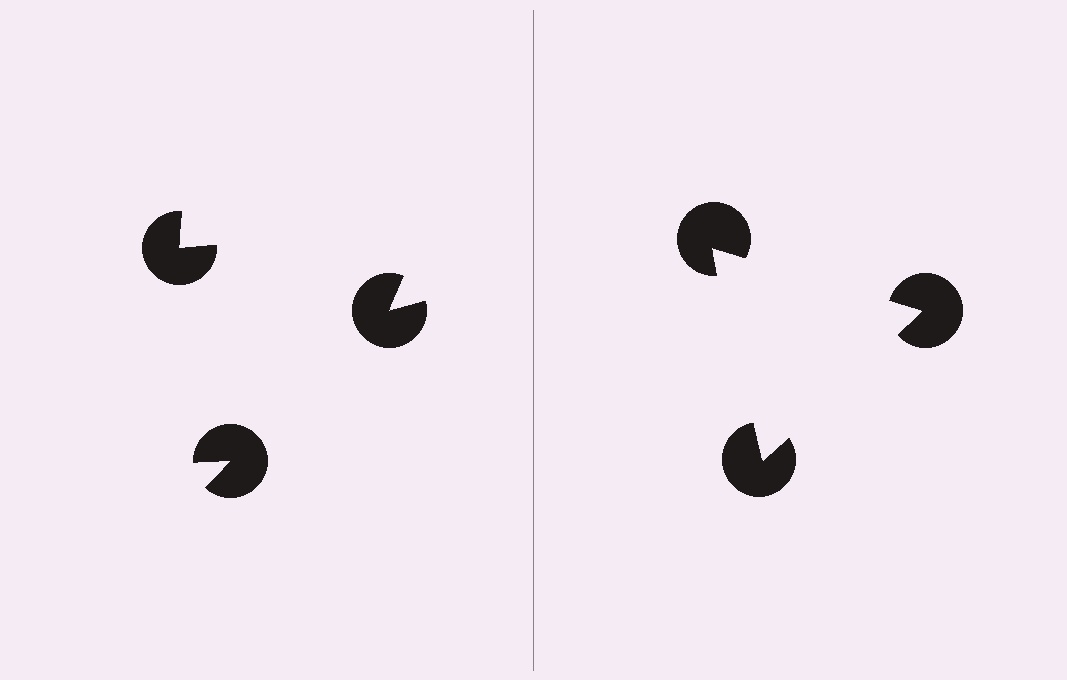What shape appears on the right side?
An illusory triangle.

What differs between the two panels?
The pac-man discs are positioned identically on both sides; only the wedge orientations differ. On the right they align to a triangle; on the left they are misaligned.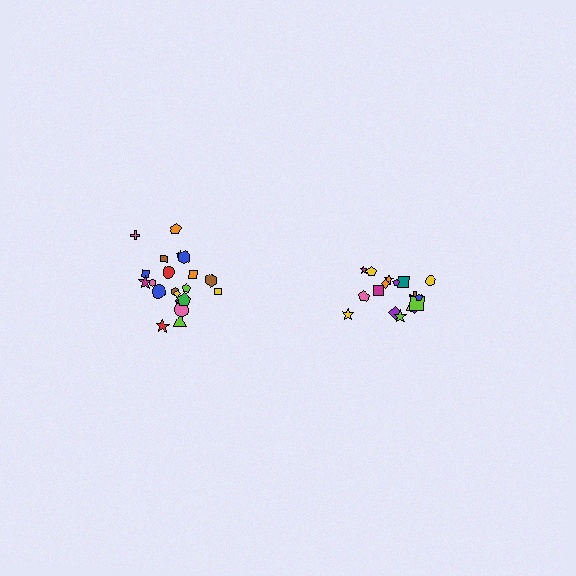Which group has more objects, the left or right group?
The left group.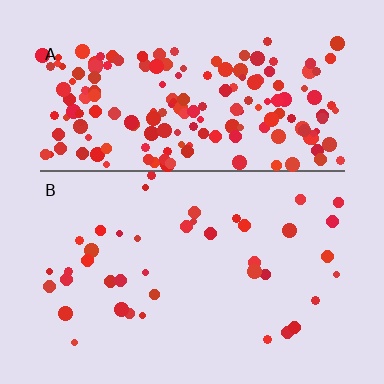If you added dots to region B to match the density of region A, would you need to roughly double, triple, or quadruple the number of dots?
Approximately quadruple.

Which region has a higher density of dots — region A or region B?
A (the top).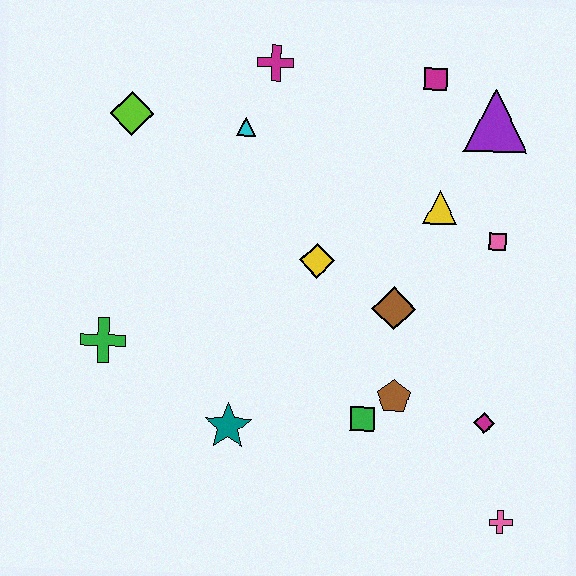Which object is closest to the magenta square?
The purple triangle is closest to the magenta square.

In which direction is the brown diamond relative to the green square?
The brown diamond is above the green square.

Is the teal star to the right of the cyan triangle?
No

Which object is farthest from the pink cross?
The lime diamond is farthest from the pink cross.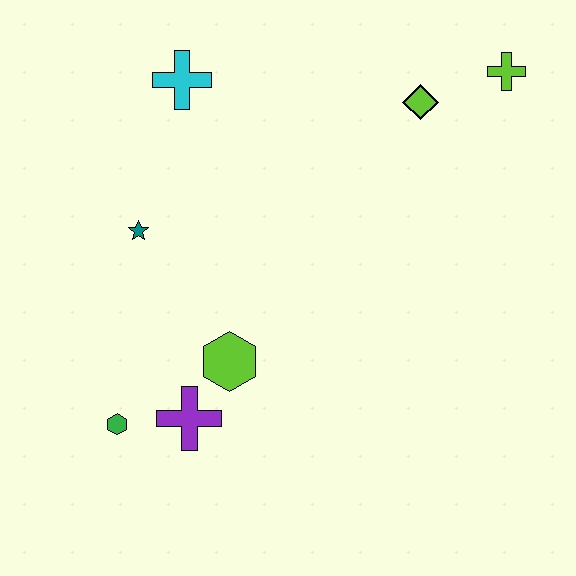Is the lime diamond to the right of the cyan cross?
Yes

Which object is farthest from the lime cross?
The green hexagon is farthest from the lime cross.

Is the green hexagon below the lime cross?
Yes